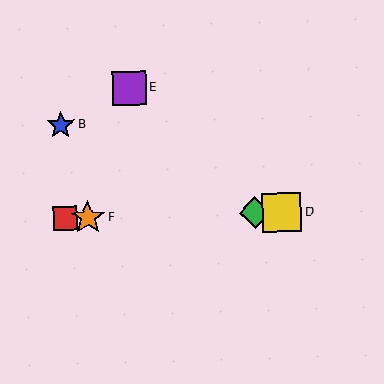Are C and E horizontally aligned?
No, C is at y≈213 and E is at y≈88.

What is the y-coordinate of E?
Object E is at y≈88.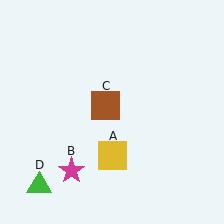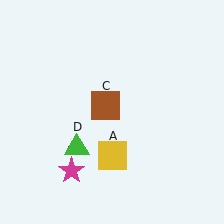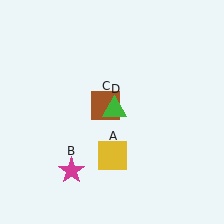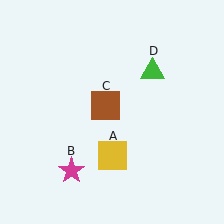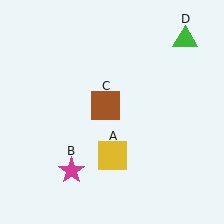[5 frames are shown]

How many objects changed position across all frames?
1 object changed position: green triangle (object D).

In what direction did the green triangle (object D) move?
The green triangle (object D) moved up and to the right.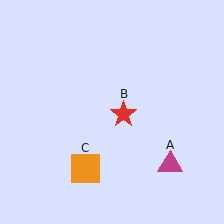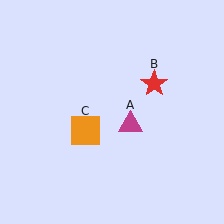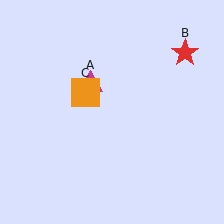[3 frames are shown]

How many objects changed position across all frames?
3 objects changed position: magenta triangle (object A), red star (object B), orange square (object C).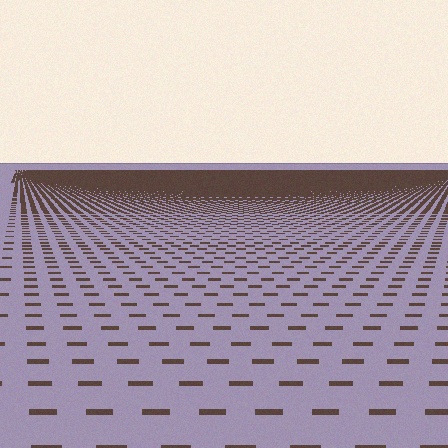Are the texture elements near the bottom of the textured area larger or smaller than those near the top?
Larger. Near the bottom, elements are closer to the viewer and appear at a bigger on-screen size.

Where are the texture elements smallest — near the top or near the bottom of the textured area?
Near the top.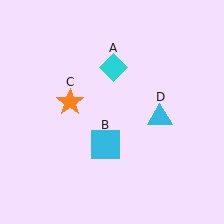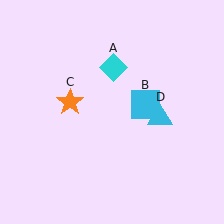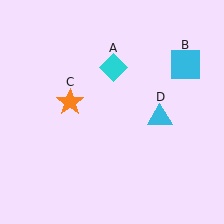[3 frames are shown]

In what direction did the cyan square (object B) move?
The cyan square (object B) moved up and to the right.